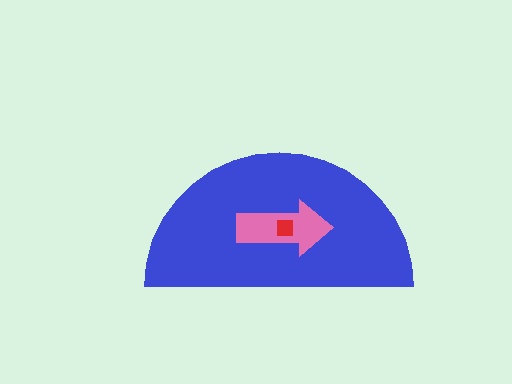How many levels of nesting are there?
3.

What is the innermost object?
The red square.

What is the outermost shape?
The blue semicircle.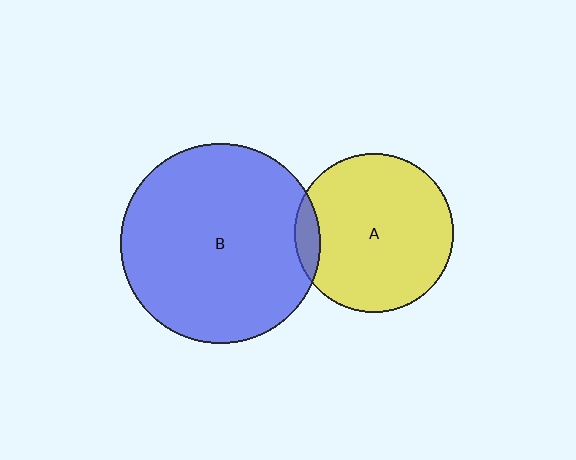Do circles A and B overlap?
Yes.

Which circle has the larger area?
Circle B (blue).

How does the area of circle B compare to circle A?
Approximately 1.6 times.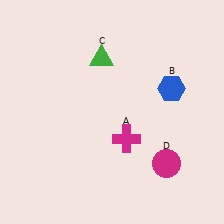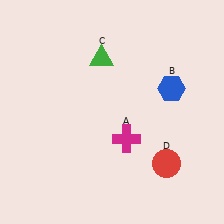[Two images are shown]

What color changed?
The circle (D) changed from magenta in Image 1 to red in Image 2.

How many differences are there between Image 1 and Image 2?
There is 1 difference between the two images.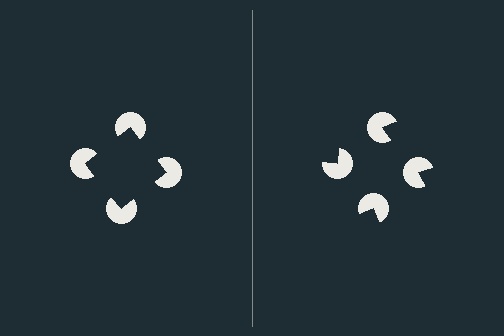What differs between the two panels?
The pac-man discs are positioned identically on both sides; only the wedge orientations differ. On the left they align to a square; on the right they are misaligned.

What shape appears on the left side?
An illusory square.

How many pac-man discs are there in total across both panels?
8 — 4 on each side.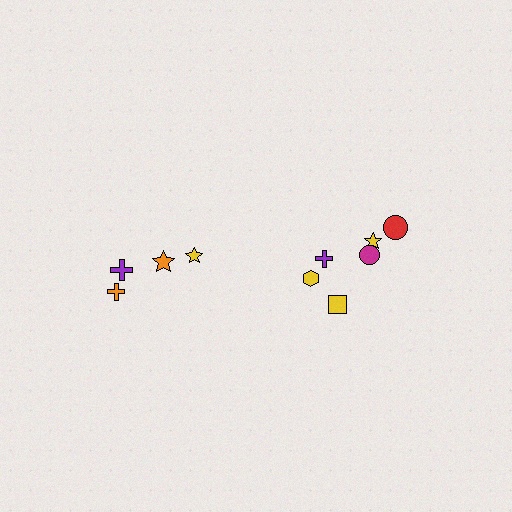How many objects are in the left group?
There are 4 objects.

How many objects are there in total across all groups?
There are 10 objects.